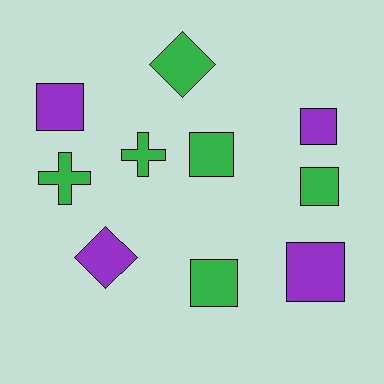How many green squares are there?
There are 3 green squares.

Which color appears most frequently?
Green, with 6 objects.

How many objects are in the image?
There are 10 objects.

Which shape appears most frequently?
Square, with 6 objects.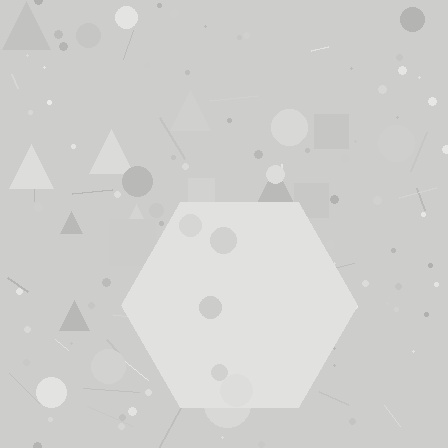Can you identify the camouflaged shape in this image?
The camouflaged shape is a hexagon.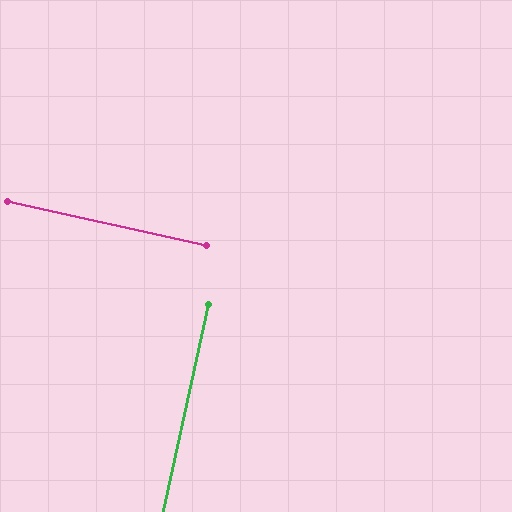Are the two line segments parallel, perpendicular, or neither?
Perpendicular — they meet at approximately 90°.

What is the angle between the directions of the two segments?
Approximately 90 degrees.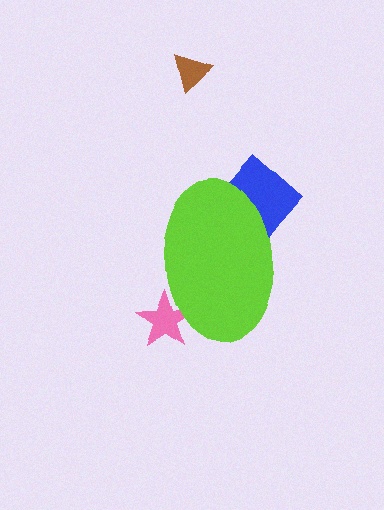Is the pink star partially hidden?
Yes, the pink star is partially hidden behind the lime ellipse.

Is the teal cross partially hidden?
Yes, the teal cross is partially hidden behind the lime ellipse.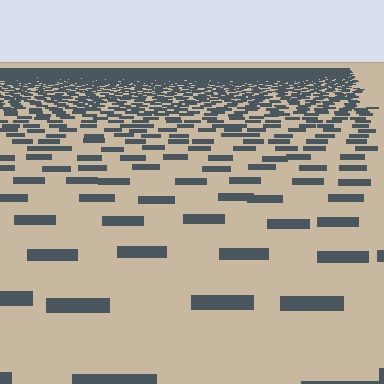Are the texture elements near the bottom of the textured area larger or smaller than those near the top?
Larger. Near the bottom, elements are closer to the viewer and appear at a bigger on-screen size.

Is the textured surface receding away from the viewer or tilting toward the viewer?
The surface is receding away from the viewer. Texture elements get smaller and denser toward the top.